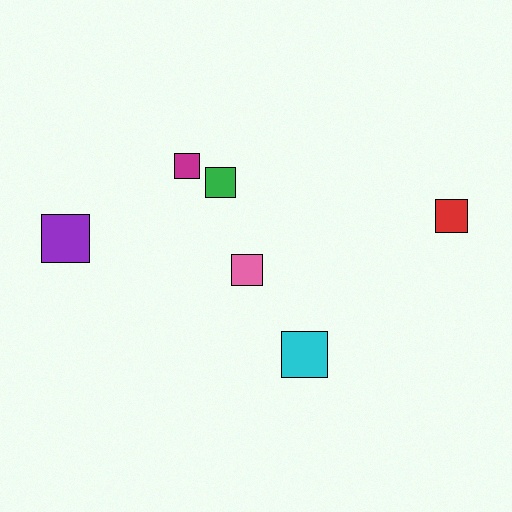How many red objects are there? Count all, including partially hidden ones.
There is 1 red object.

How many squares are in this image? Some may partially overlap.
There are 6 squares.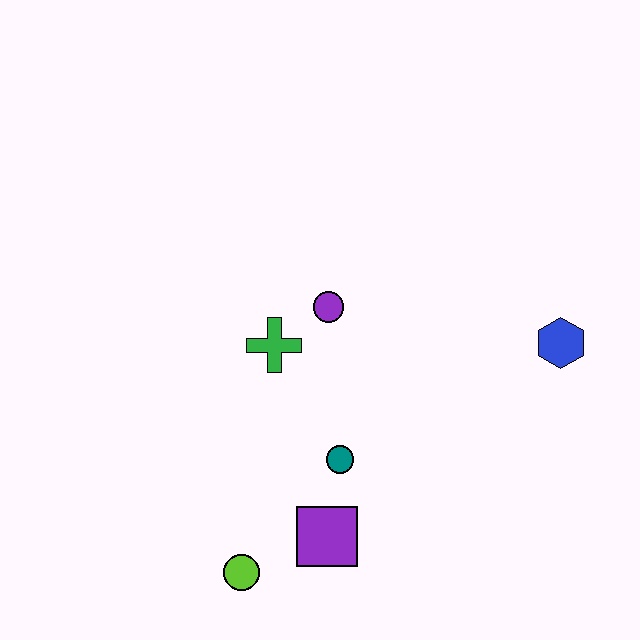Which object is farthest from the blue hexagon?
The lime circle is farthest from the blue hexagon.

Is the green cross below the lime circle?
No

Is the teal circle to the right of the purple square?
Yes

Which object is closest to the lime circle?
The purple square is closest to the lime circle.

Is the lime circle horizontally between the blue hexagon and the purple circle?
No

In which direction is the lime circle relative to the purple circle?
The lime circle is below the purple circle.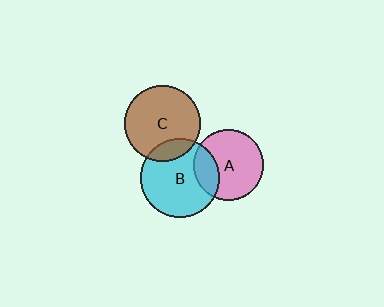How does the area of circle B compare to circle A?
Approximately 1.3 times.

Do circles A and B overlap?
Yes.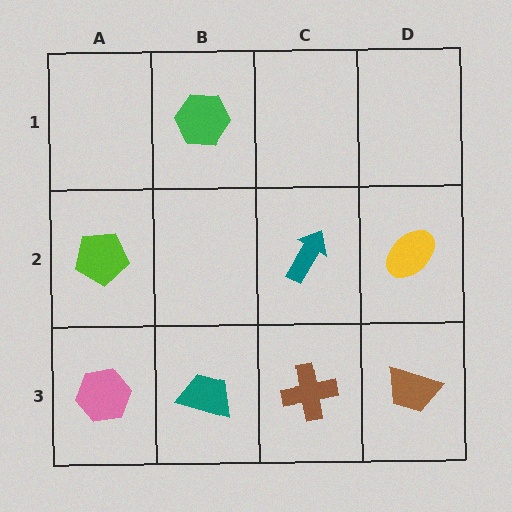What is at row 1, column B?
A green hexagon.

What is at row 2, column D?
A yellow ellipse.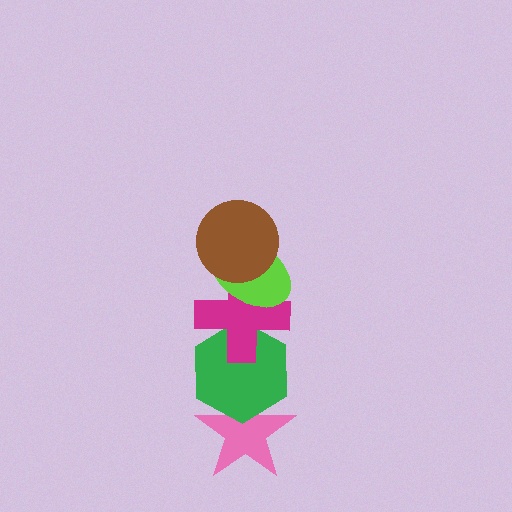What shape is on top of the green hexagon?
The magenta cross is on top of the green hexagon.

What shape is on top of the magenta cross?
The lime ellipse is on top of the magenta cross.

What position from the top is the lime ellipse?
The lime ellipse is 2nd from the top.